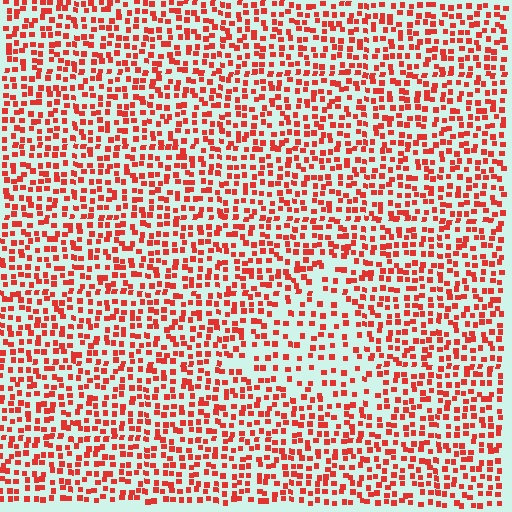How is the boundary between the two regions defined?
The boundary is defined by a change in element density (approximately 1.8x ratio). All elements are the same color, size, and shape.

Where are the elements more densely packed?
The elements are more densely packed outside the triangle boundary.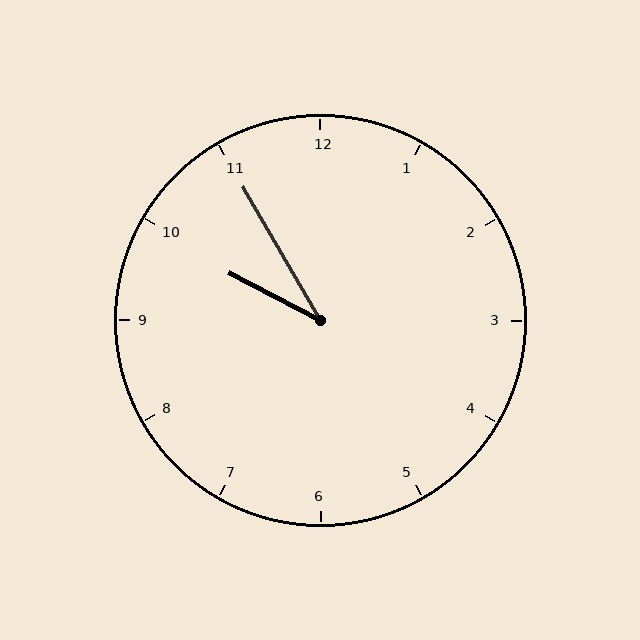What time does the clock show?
9:55.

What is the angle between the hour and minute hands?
Approximately 32 degrees.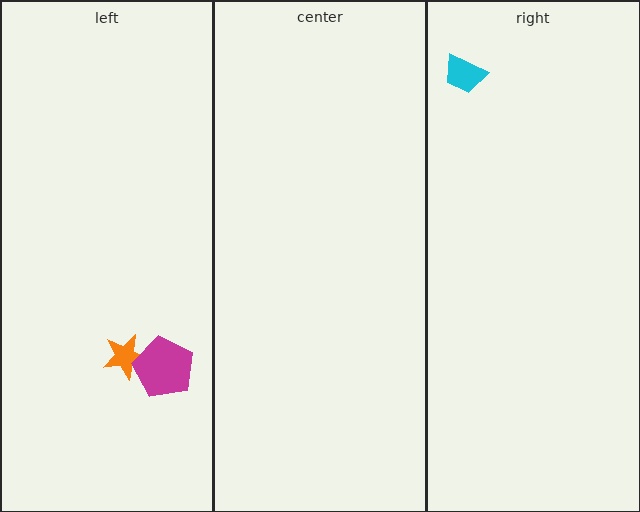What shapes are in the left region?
The orange star, the magenta pentagon.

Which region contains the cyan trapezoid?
The right region.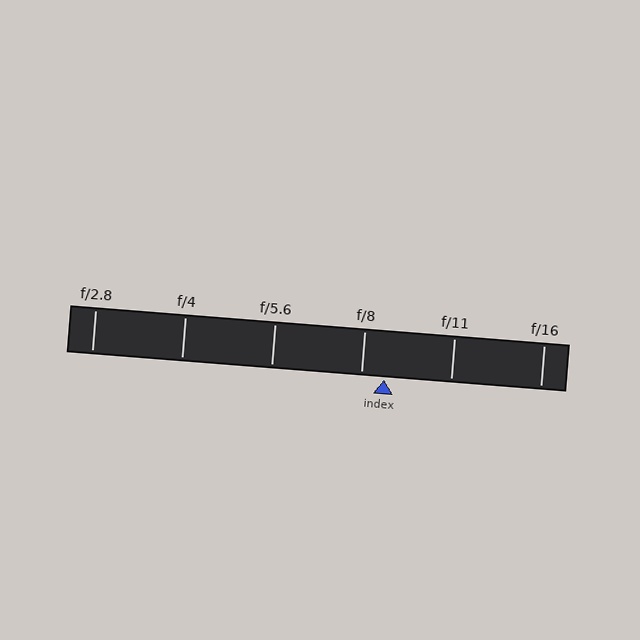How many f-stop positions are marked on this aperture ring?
There are 6 f-stop positions marked.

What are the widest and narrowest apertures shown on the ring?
The widest aperture shown is f/2.8 and the narrowest is f/16.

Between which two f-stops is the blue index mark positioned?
The index mark is between f/8 and f/11.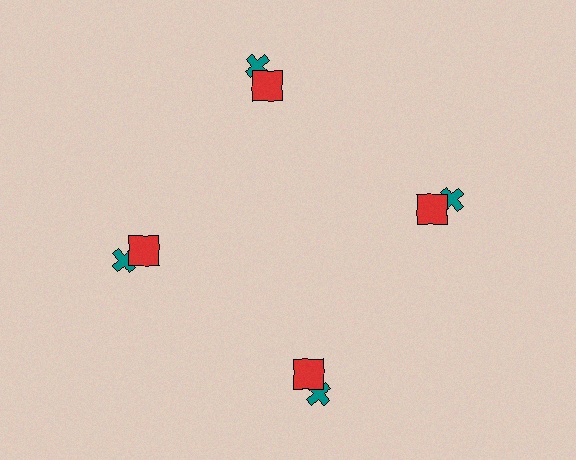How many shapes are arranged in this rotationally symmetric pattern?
There are 8 shapes, arranged in 4 groups of 2.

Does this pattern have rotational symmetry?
Yes, this pattern has 4-fold rotational symmetry. It looks the same after rotating 90 degrees around the center.